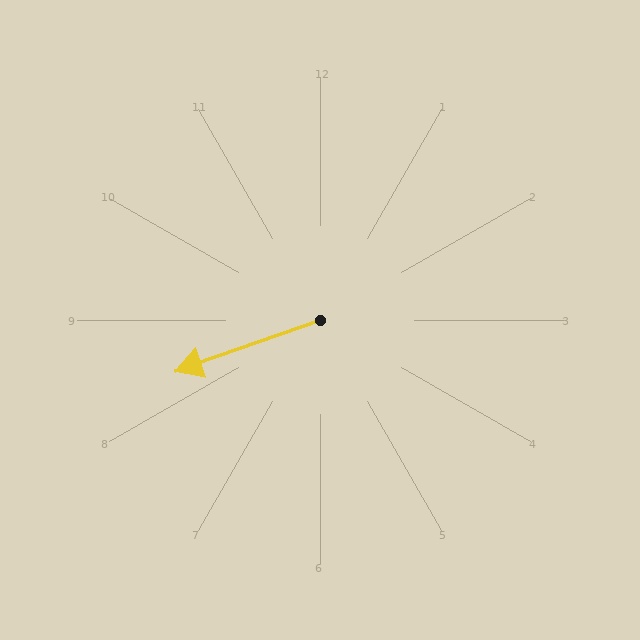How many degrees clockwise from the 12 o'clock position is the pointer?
Approximately 250 degrees.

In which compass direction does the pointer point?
West.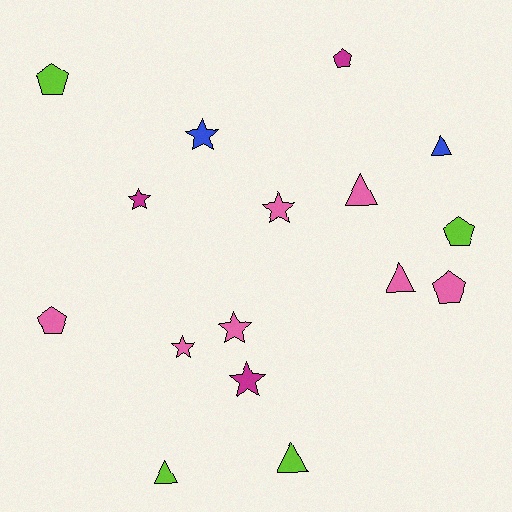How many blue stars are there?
There is 1 blue star.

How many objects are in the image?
There are 16 objects.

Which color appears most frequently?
Pink, with 7 objects.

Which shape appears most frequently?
Star, with 6 objects.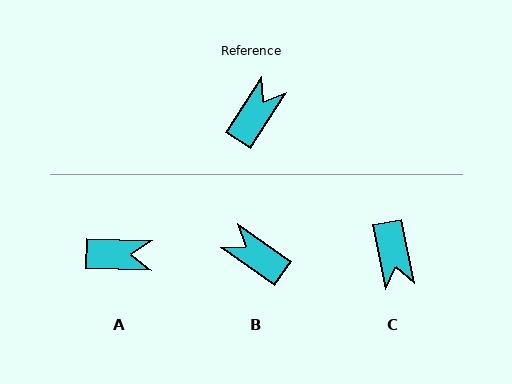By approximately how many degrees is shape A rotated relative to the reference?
Approximately 59 degrees clockwise.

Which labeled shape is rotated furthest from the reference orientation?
C, about 136 degrees away.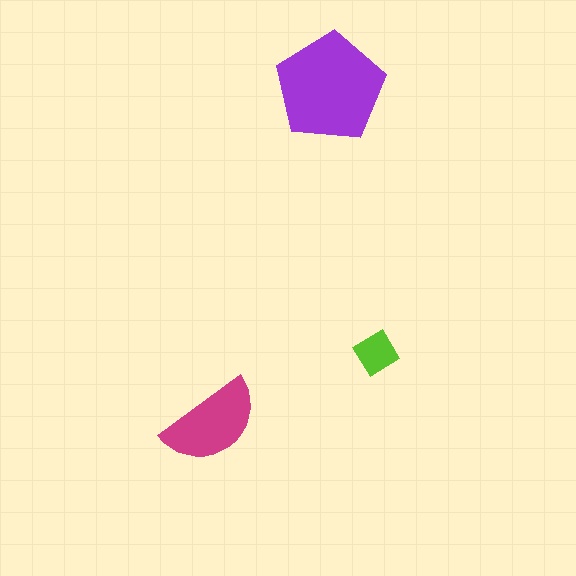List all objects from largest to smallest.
The purple pentagon, the magenta semicircle, the lime diamond.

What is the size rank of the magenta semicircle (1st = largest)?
2nd.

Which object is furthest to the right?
The lime diamond is rightmost.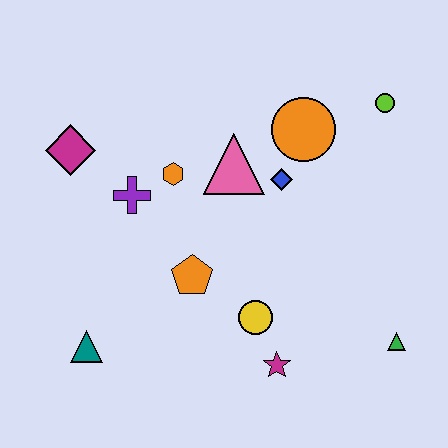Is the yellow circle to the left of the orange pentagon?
No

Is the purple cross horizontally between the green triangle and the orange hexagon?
No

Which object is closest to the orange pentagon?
The yellow circle is closest to the orange pentagon.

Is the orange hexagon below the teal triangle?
No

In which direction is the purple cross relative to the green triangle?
The purple cross is to the left of the green triangle.